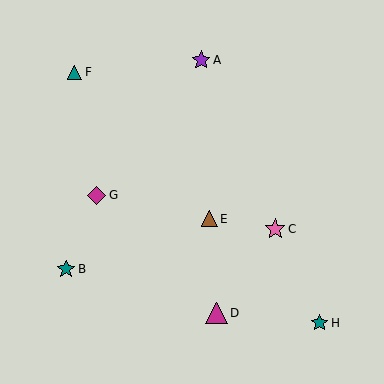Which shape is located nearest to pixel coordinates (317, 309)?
The teal star (labeled H) at (319, 323) is nearest to that location.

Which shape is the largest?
The magenta triangle (labeled D) is the largest.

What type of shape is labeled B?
Shape B is a teal star.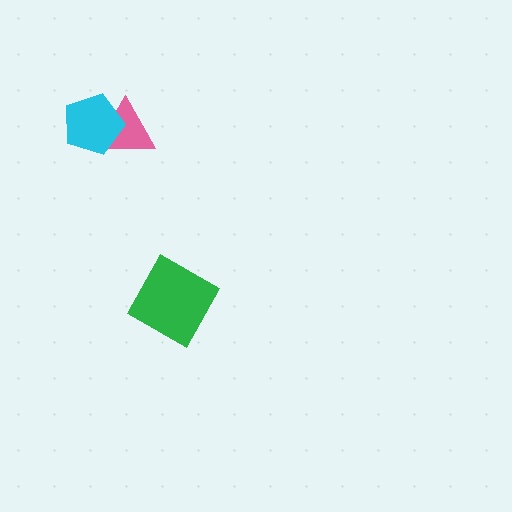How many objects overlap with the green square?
0 objects overlap with the green square.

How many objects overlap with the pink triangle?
1 object overlaps with the pink triangle.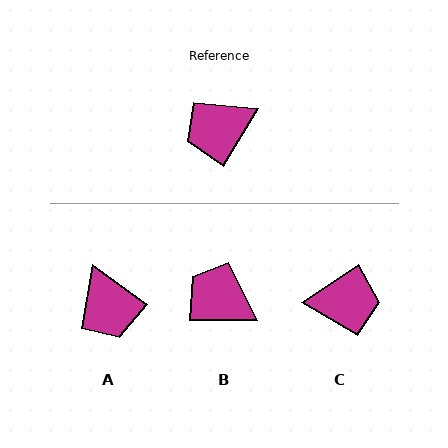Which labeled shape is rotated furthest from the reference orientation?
C, about 154 degrees away.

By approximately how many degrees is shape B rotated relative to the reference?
Approximately 59 degrees clockwise.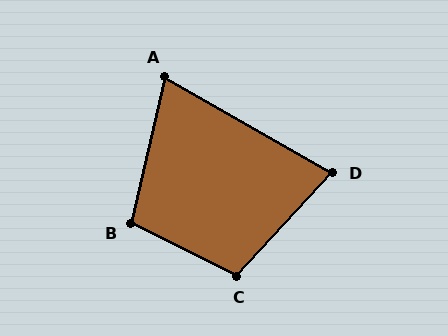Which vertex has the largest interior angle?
C, at approximately 106 degrees.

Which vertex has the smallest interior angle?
A, at approximately 74 degrees.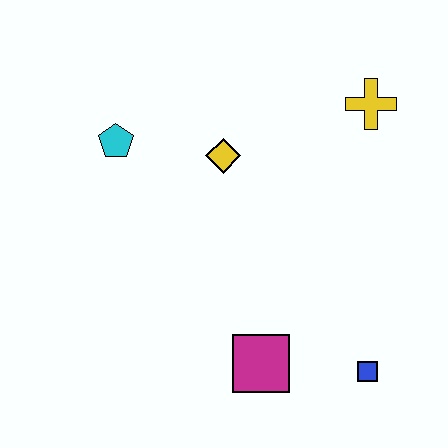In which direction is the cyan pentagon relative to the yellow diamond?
The cyan pentagon is to the left of the yellow diamond.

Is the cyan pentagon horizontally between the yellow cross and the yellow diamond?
No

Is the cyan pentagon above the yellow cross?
No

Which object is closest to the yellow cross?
The yellow diamond is closest to the yellow cross.